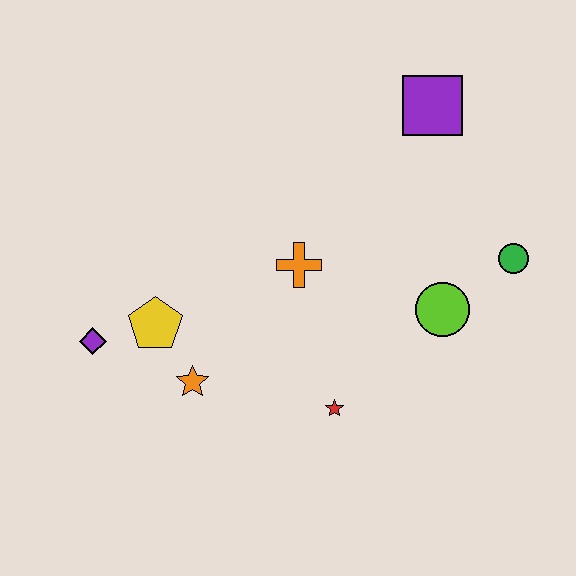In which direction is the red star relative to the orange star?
The red star is to the right of the orange star.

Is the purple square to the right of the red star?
Yes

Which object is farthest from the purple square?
The purple diamond is farthest from the purple square.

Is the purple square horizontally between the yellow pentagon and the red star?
No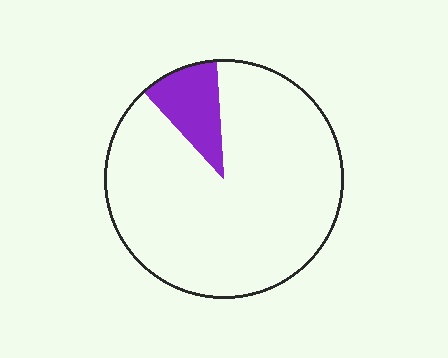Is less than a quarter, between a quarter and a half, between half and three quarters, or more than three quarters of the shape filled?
Less than a quarter.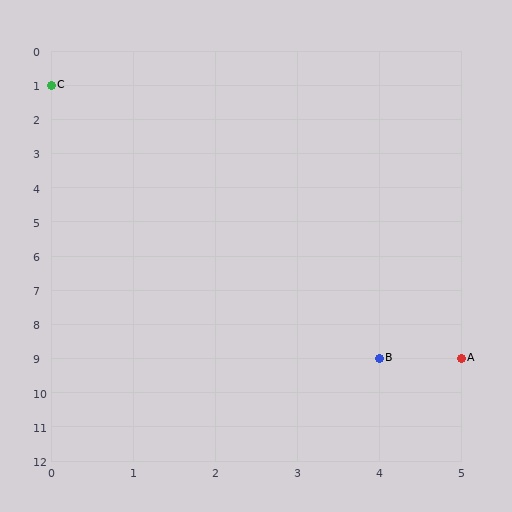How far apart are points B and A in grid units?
Points B and A are 1 column apart.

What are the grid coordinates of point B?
Point B is at grid coordinates (4, 9).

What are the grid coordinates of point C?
Point C is at grid coordinates (0, 1).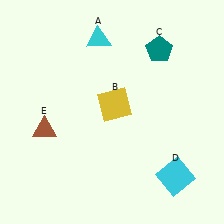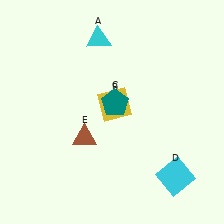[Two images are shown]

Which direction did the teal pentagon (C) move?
The teal pentagon (C) moved down.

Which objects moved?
The objects that moved are: the teal pentagon (C), the brown triangle (E).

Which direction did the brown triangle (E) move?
The brown triangle (E) moved right.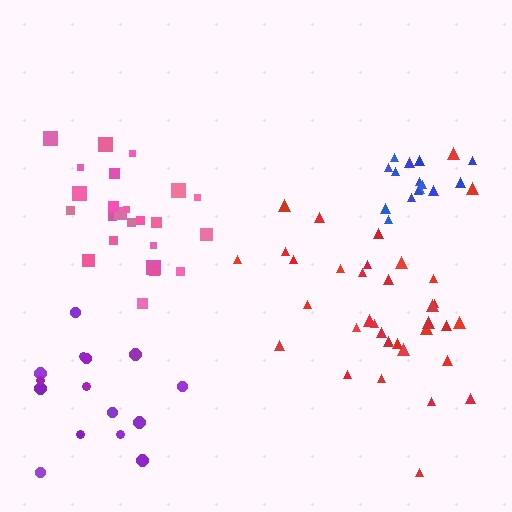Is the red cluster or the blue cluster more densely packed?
Blue.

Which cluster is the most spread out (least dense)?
Purple.